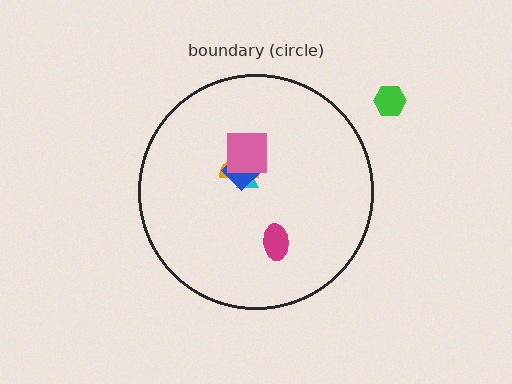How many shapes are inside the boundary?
5 inside, 1 outside.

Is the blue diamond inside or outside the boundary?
Inside.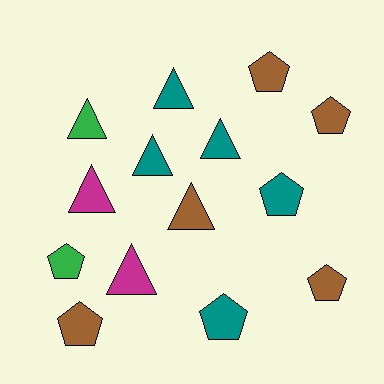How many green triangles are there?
There is 1 green triangle.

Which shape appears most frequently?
Pentagon, with 7 objects.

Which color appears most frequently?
Teal, with 5 objects.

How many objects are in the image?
There are 14 objects.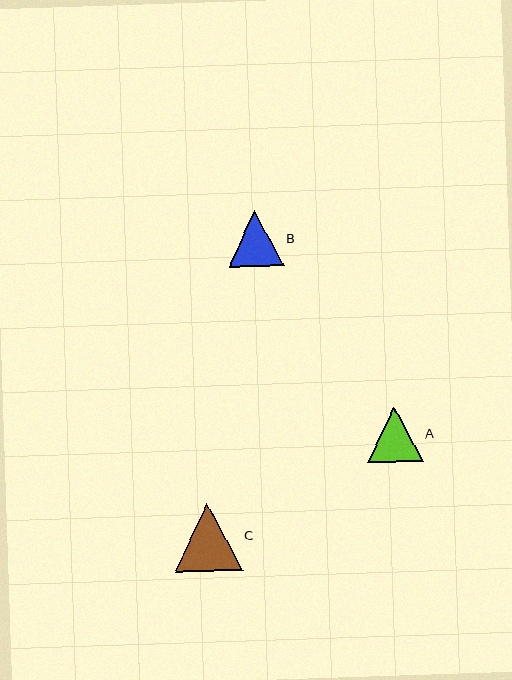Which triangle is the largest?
Triangle C is the largest with a size of approximately 68 pixels.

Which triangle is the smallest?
Triangle B is the smallest with a size of approximately 55 pixels.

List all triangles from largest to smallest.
From largest to smallest: C, A, B.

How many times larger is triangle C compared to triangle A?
Triangle C is approximately 1.2 times the size of triangle A.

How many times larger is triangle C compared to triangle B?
Triangle C is approximately 1.2 times the size of triangle B.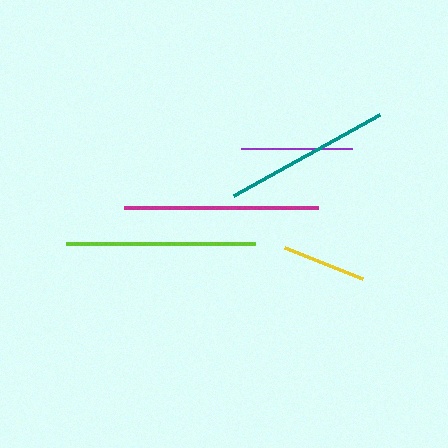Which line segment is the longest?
The magenta line is the longest at approximately 195 pixels.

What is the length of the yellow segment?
The yellow segment is approximately 84 pixels long.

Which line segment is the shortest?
The yellow line is the shortest at approximately 84 pixels.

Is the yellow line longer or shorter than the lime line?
The lime line is longer than the yellow line.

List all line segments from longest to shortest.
From longest to shortest: magenta, lime, teal, purple, yellow.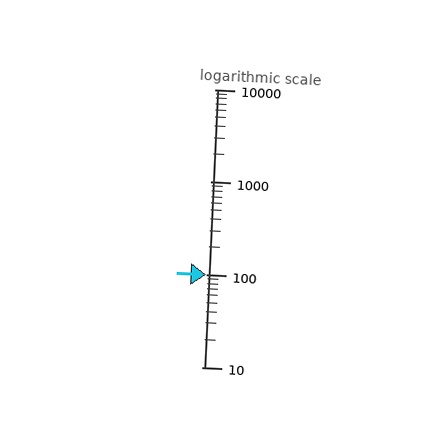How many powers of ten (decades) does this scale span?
The scale spans 3 decades, from 10 to 10000.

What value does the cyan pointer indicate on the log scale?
The pointer indicates approximately 100.